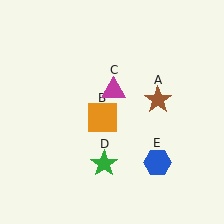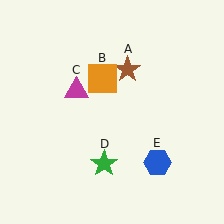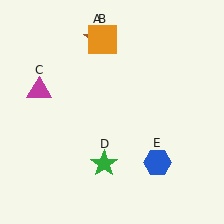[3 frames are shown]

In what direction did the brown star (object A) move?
The brown star (object A) moved up and to the left.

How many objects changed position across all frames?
3 objects changed position: brown star (object A), orange square (object B), magenta triangle (object C).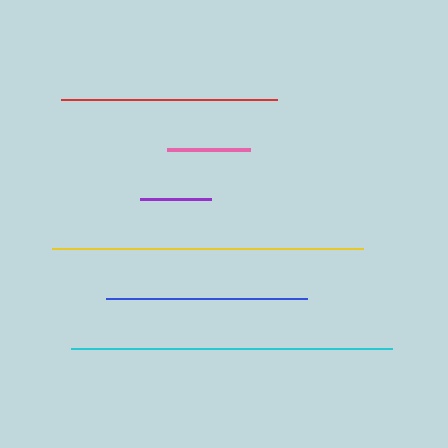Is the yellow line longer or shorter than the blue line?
The yellow line is longer than the blue line.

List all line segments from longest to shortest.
From longest to shortest: cyan, yellow, red, blue, pink, purple.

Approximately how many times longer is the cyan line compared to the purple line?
The cyan line is approximately 4.5 times the length of the purple line.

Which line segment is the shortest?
The purple line is the shortest at approximately 71 pixels.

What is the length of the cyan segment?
The cyan segment is approximately 321 pixels long.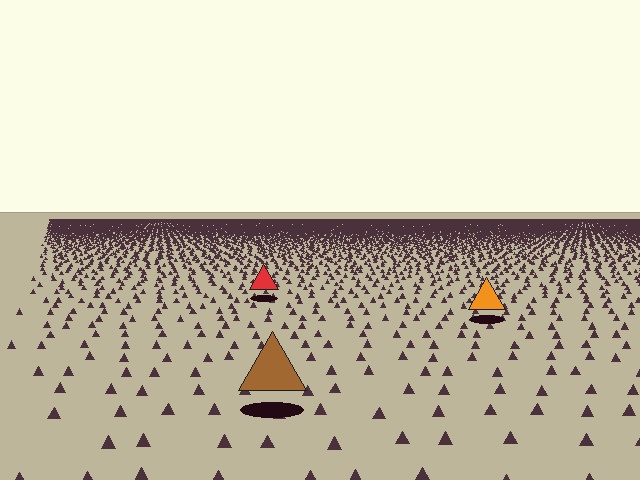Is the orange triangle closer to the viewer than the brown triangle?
No. The brown triangle is closer — you can tell from the texture gradient: the ground texture is coarser near it.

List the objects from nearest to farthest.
From nearest to farthest: the brown triangle, the orange triangle, the red triangle.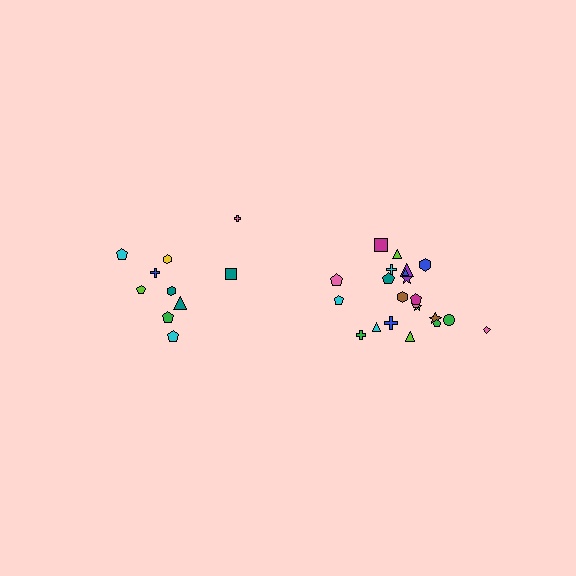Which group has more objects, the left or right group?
The right group.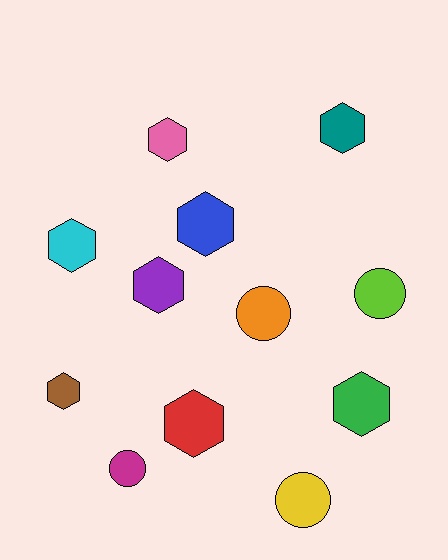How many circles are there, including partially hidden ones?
There are 4 circles.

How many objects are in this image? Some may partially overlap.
There are 12 objects.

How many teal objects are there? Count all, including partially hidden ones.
There is 1 teal object.